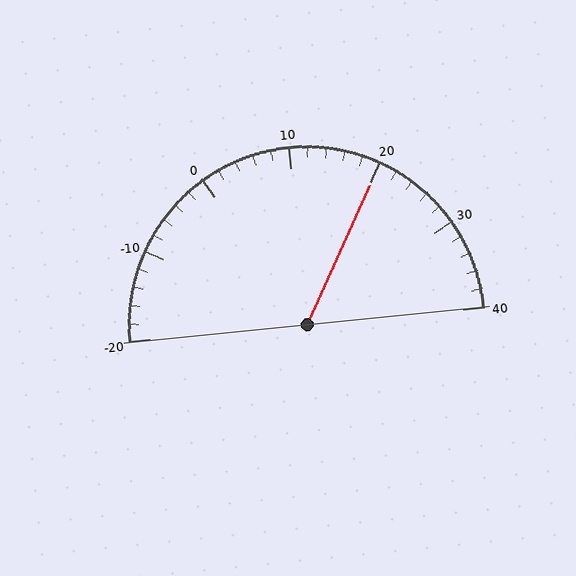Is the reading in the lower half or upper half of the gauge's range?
The reading is in the upper half of the range (-20 to 40).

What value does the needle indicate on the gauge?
The needle indicates approximately 20.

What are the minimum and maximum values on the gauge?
The gauge ranges from -20 to 40.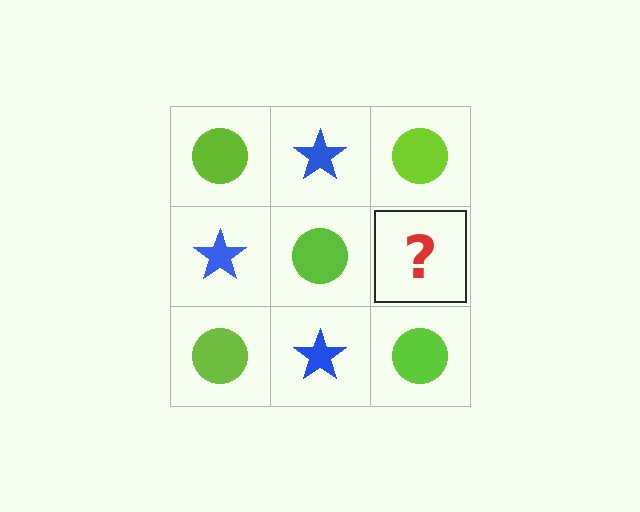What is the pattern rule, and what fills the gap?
The rule is that it alternates lime circle and blue star in a checkerboard pattern. The gap should be filled with a blue star.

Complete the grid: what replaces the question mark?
The question mark should be replaced with a blue star.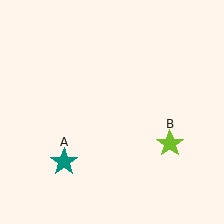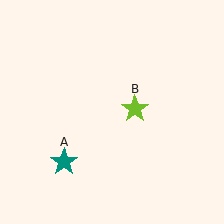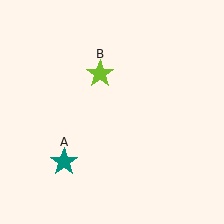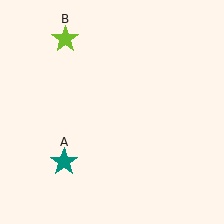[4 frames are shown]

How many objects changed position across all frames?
1 object changed position: lime star (object B).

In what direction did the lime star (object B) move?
The lime star (object B) moved up and to the left.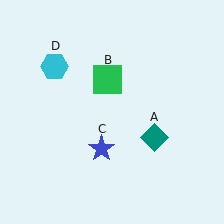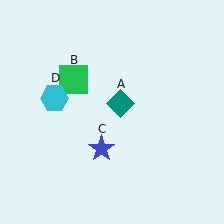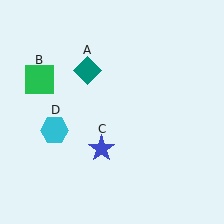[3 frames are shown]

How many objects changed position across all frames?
3 objects changed position: teal diamond (object A), green square (object B), cyan hexagon (object D).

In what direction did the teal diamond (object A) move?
The teal diamond (object A) moved up and to the left.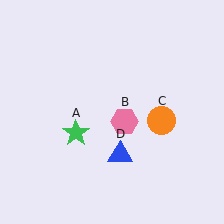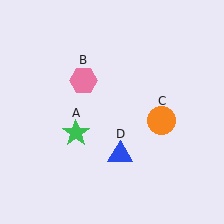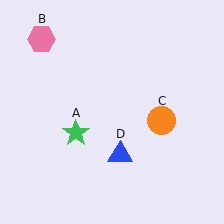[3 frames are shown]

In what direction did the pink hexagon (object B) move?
The pink hexagon (object B) moved up and to the left.